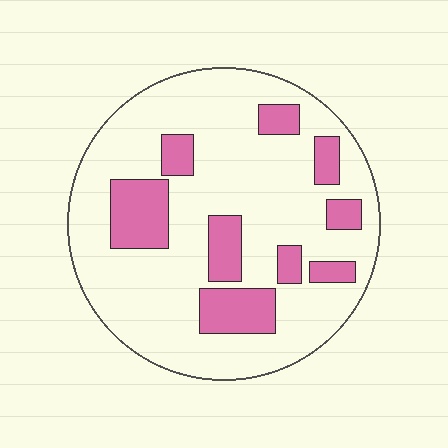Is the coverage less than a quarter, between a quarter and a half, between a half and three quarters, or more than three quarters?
Less than a quarter.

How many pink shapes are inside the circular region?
9.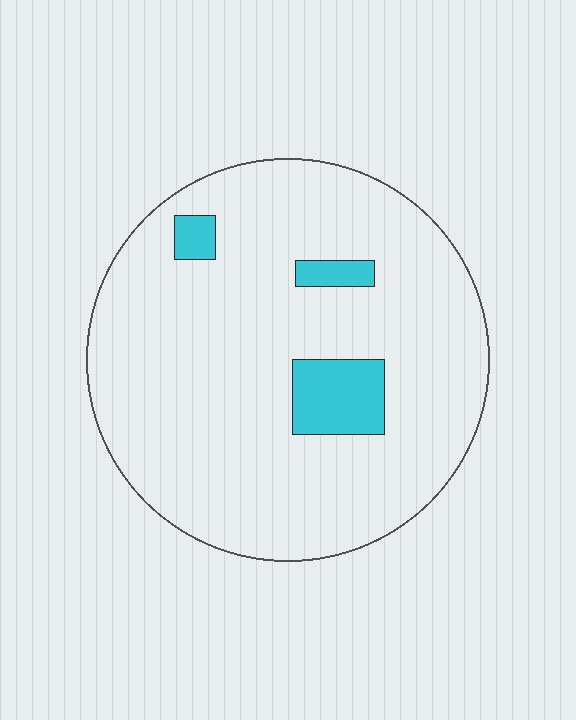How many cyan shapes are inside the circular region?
3.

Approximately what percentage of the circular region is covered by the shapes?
Approximately 10%.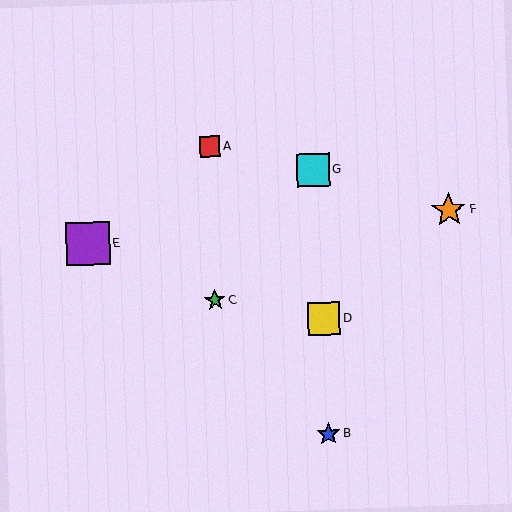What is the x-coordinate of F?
Object F is at x≈449.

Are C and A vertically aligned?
Yes, both are at x≈215.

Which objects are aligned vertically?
Objects A, C are aligned vertically.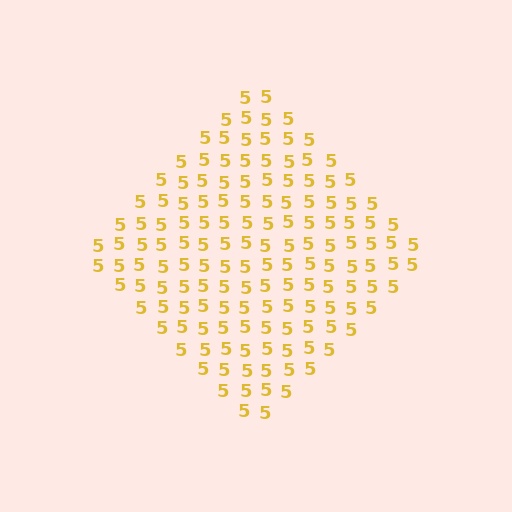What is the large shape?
The large shape is a diamond.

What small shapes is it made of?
It is made of small digit 5's.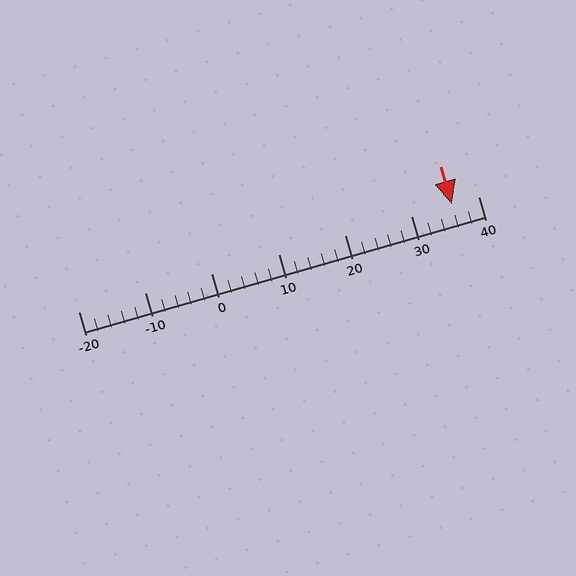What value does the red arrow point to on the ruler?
The red arrow points to approximately 36.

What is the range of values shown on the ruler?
The ruler shows values from -20 to 40.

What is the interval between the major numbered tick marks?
The major tick marks are spaced 10 units apart.